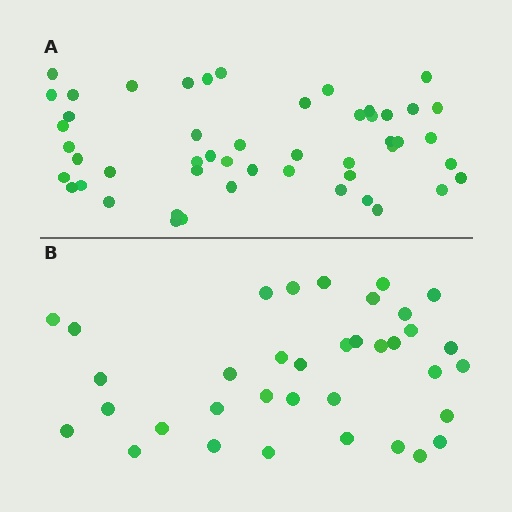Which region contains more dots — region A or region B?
Region A (the top region) has more dots.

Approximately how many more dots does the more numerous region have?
Region A has approximately 15 more dots than region B.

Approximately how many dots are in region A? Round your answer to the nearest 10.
About 50 dots.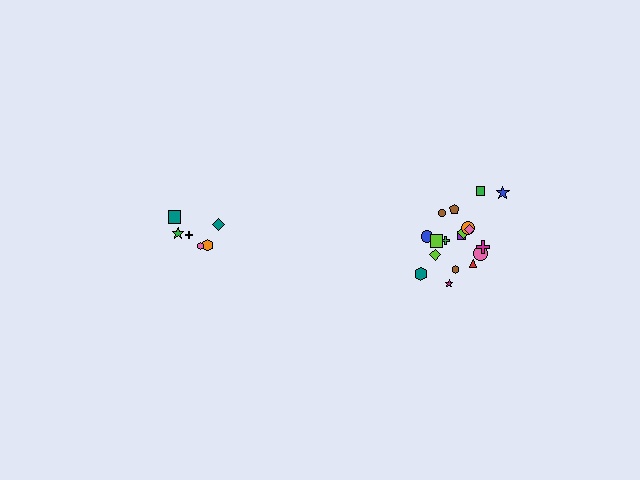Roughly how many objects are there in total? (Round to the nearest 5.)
Roughly 25 objects in total.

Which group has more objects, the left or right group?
The right group.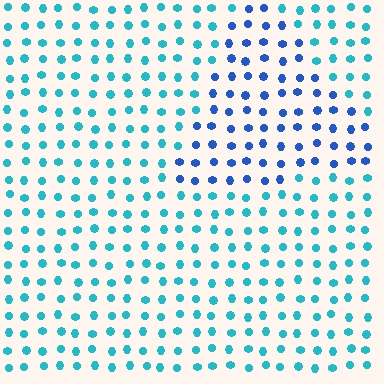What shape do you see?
I see a triangle.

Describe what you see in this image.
The image is filled with small cyan elements in a uniform arrangement. A triangle-shaped region is visible where the elements are tinted to a slightly different hue, forming a subtle color boundary.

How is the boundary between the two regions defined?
The boundary is defined purely by a slight shift in hue (about 36 degrees). Spacing, size, and orientation are identical on both sides.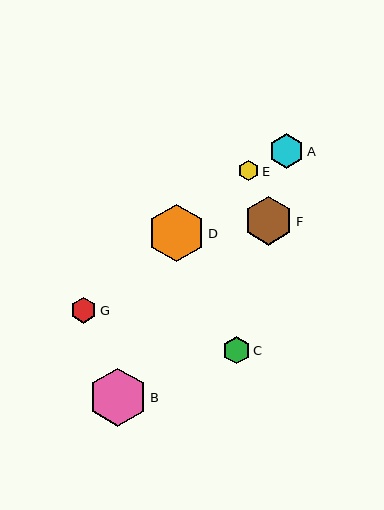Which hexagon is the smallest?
Hexagon E is the smallest with a size of approximately 21 pixels.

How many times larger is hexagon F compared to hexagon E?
Hexagon F is approximately 2.4 times the size of hexagon E.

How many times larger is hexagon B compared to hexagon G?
Hexagon B is approximately 2.2 times the size of hexagon G.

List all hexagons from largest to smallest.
From largest to smallest: B, D, F, A, C, G, E.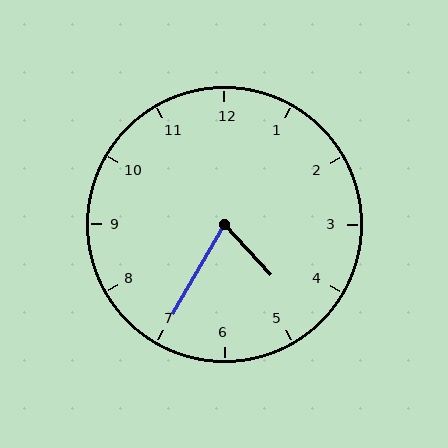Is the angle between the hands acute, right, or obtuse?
It is acute.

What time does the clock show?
4:35.